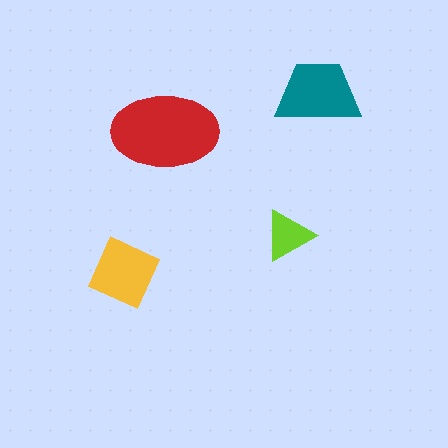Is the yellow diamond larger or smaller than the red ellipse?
Smaller.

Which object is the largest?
The red ellipse.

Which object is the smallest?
The lime triangle.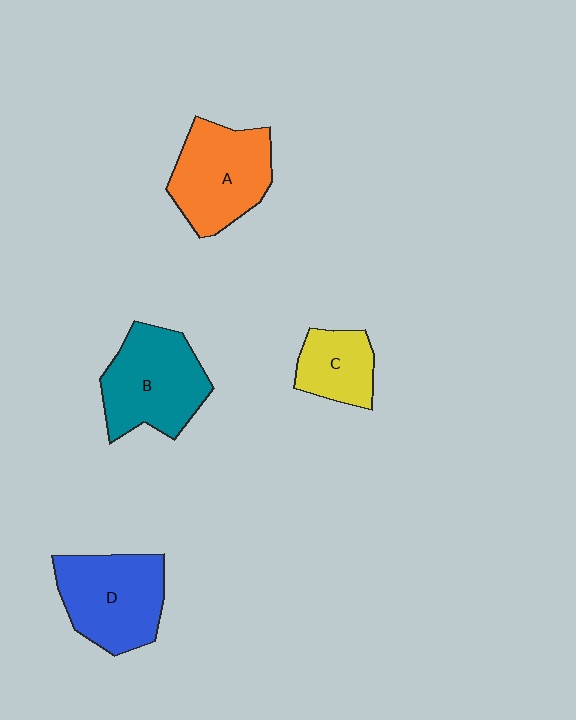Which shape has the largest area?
Shape B (teal).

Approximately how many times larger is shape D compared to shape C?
Approximately 1.7 times.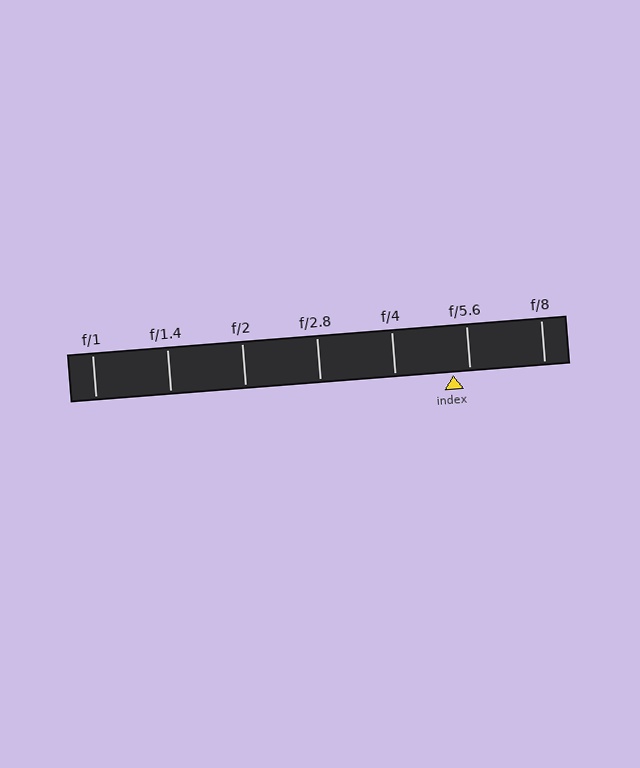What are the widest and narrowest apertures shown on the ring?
The widest aperture shown is f/1 and the narrowest is f/8.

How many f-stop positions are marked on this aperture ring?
There are 7 f-stop positions marked.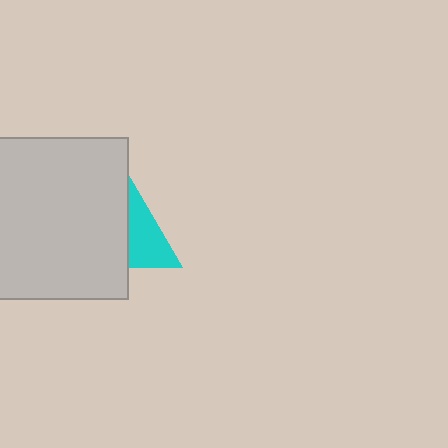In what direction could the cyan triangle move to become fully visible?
The cyan triangle could move right. That would shift it out from behind the light gray square entirely.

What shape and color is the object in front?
The object in front is a light gray square.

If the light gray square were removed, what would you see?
You would see the complete cyan triangle.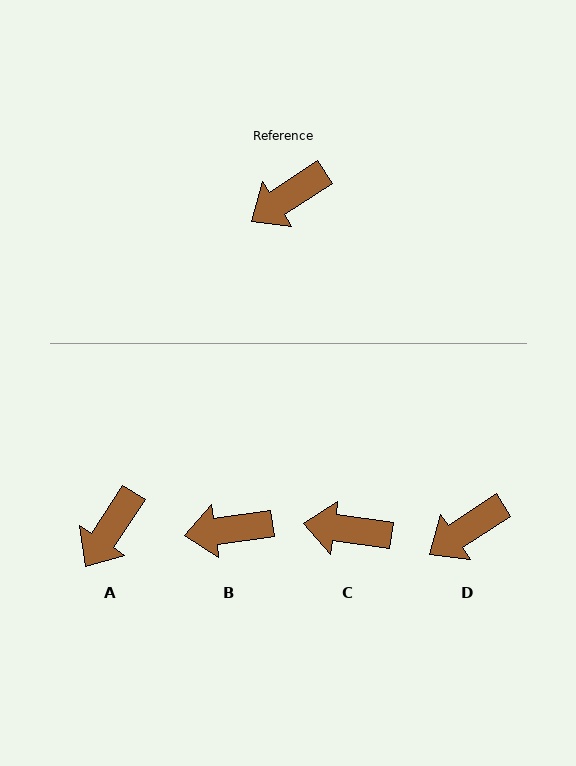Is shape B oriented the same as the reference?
No, it is off by about 26 degrees.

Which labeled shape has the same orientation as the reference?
D.